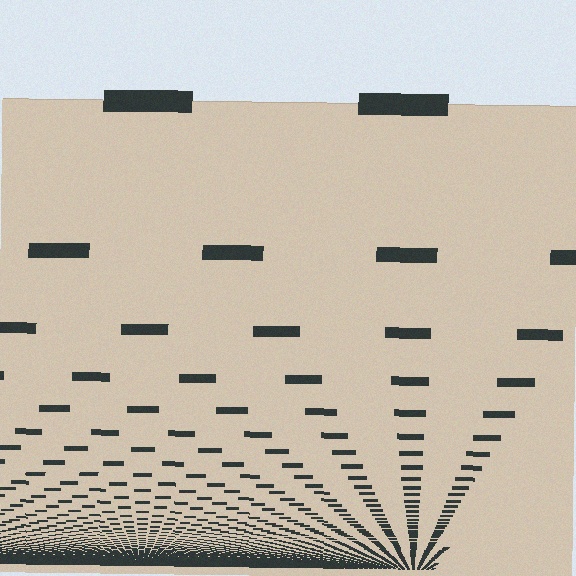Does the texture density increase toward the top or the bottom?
Density increases toward the bottom.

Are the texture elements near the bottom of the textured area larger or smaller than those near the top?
Smaller. The gradient is inverted — elements near the bottom are smaller and denser.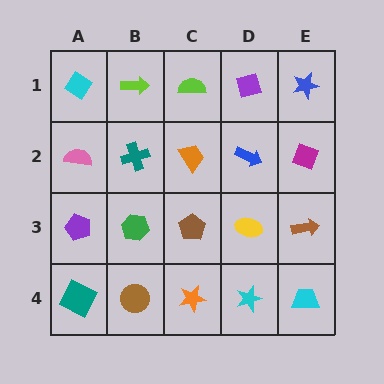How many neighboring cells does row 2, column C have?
4.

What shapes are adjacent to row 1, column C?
An orange trapezoid (row 2, column C), a lime arrow (row 1, column B), a purple diamond (row 1, column D).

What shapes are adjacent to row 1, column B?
A teal cross (row 2, column B), a cyan diamond (row 1, column A), a lime semicircle (row 1, column C).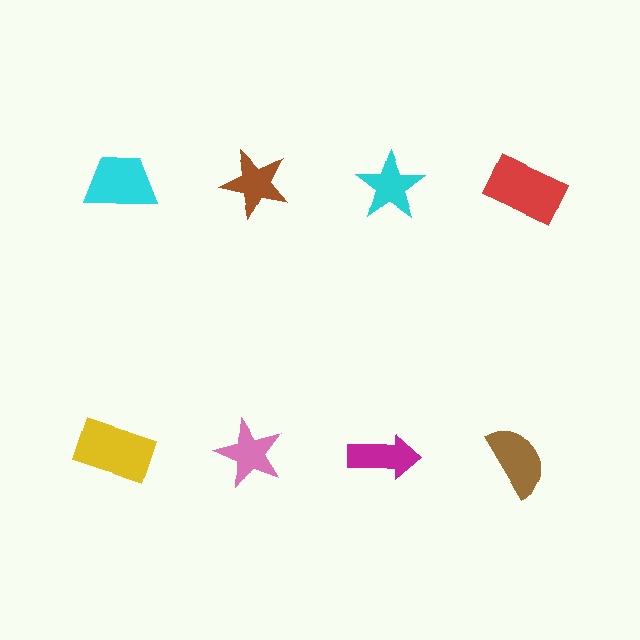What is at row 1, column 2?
A brown star.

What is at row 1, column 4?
A red rectangle.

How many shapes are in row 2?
4 shapes.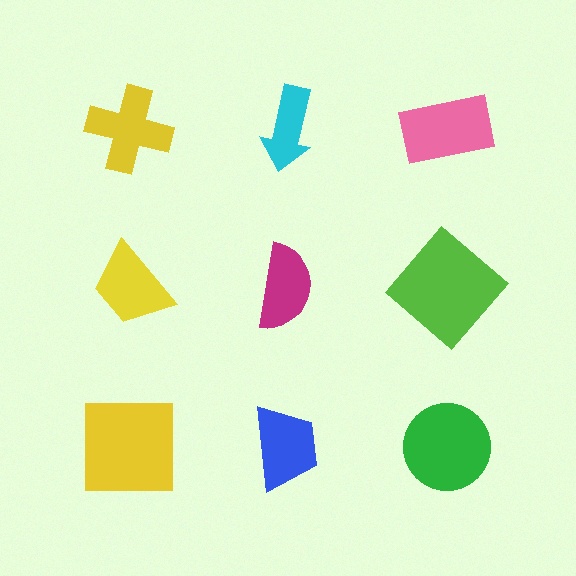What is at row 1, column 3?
A pink rectangle.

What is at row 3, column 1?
A yellow square.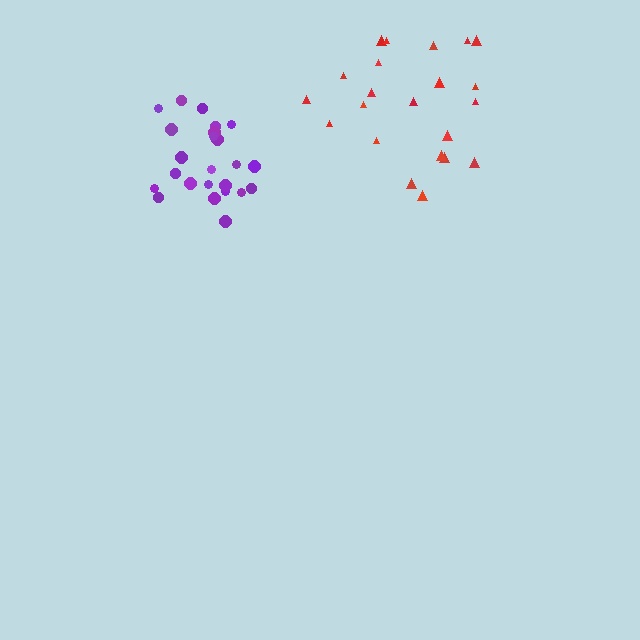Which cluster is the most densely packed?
Purple.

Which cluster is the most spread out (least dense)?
Red.